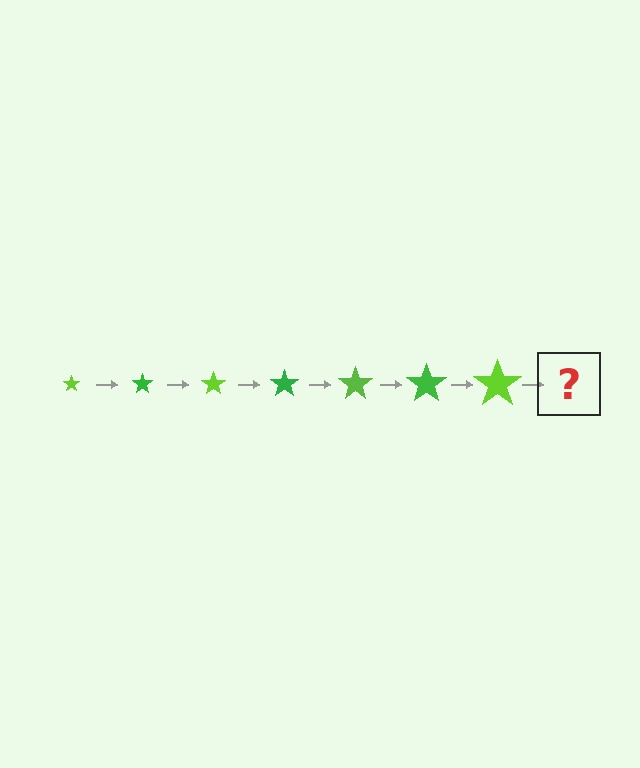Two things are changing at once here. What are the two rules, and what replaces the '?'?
The two rules are that the star grows larger each step and the color cycles through lime and green. The '?' should be a green star, larger than the previous one.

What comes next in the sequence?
The next element should be a green star, larger than the previous one.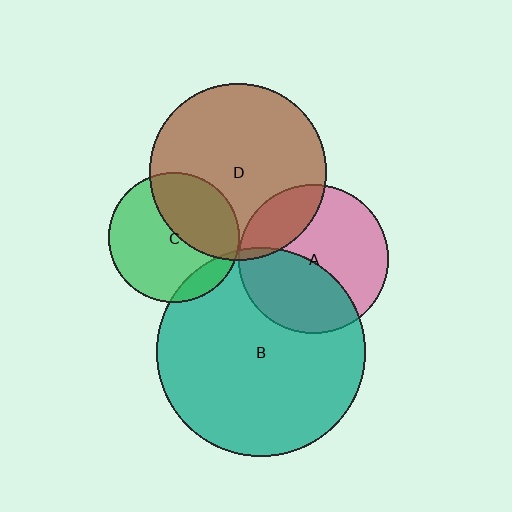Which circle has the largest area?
Circle B (teal).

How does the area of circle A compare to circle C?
Approximately 1.3 times.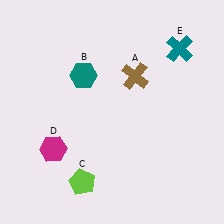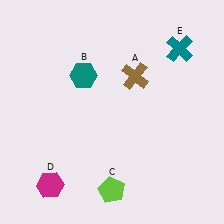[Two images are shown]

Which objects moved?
The objects that moved are: the lime pentagon (C), the magenta hexagon (D).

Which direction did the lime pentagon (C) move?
The lime pentagon (C) moved right.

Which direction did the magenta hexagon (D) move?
The magenta hexagon (D) moved down.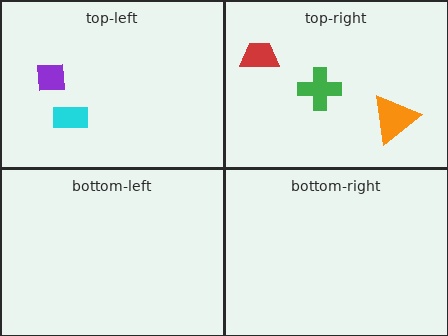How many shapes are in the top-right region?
3.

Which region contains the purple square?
The top-left region.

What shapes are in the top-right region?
The green cross, the red trapezoid, the orange triangle.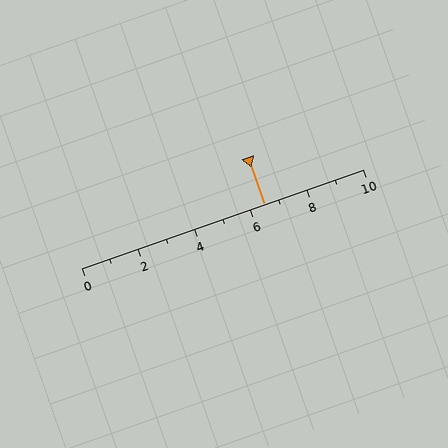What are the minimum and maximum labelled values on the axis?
The axis runs from 0 to 10.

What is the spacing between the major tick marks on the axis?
The major ticks are spaced 2 apart.